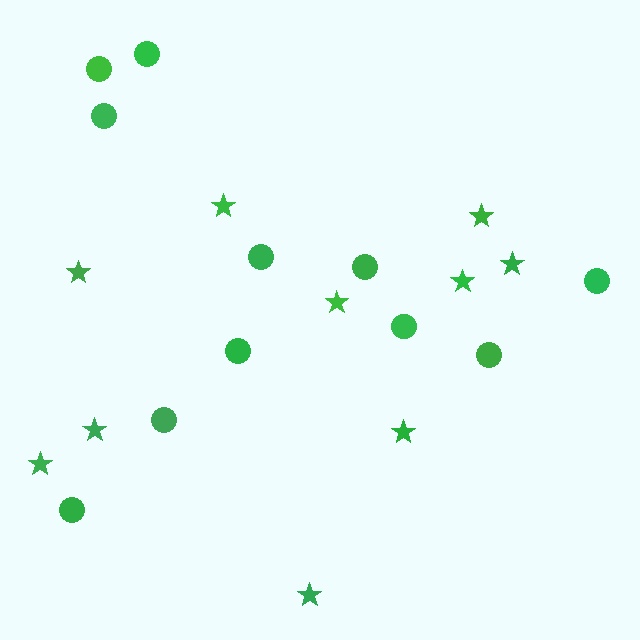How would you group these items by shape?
There are 2 groups: one group of circles (11) and one group of stars (10).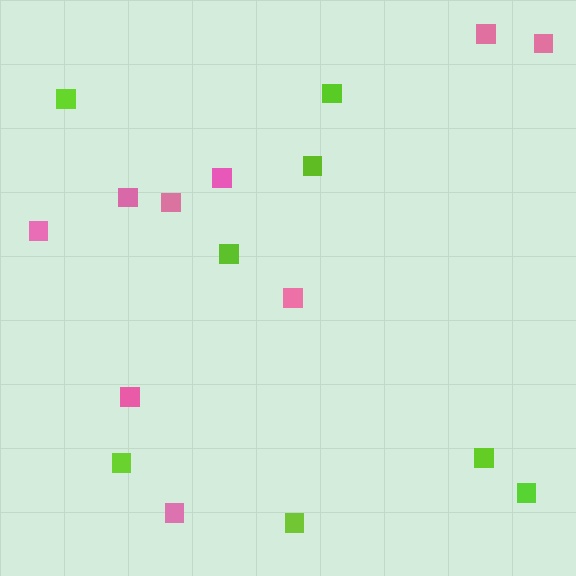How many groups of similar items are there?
There are 2 groups: one group of pink squares (9) and one group of lime squares (8).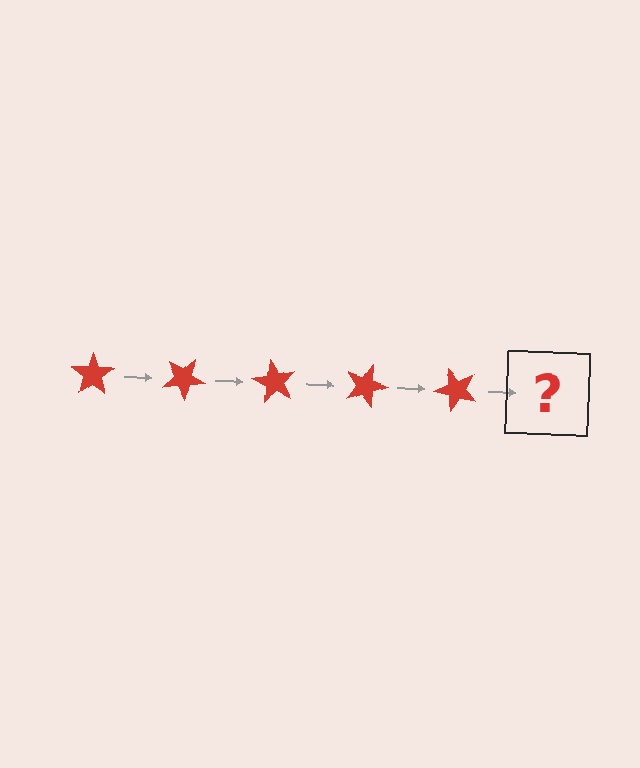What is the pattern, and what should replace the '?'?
The pattern is that the star rotates 30 degrees each step. The '?' should be a red star rotated 150 degrees.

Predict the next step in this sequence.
The next step is a red star rotated 150 degrees.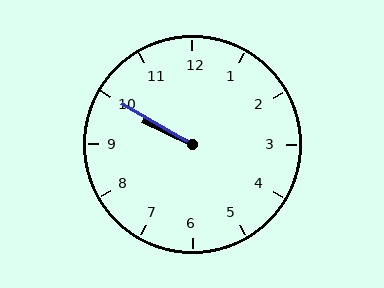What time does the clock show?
9:50.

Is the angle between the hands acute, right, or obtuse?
It is acute.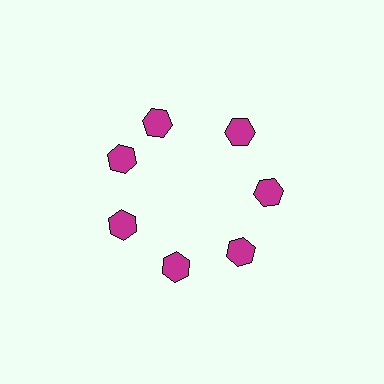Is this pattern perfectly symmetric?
No. The 7 magenta hexagons are arranged in a ring, but one element near the 12 o'clock position is rotated out of alignment along the ring, breaking the 7-fold rotational symmetry.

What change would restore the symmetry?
The symmetry would be restored by rotating it back into even spacing with its neighbors so that all 7 hexagons sit at equal angles and equal distance from the center.